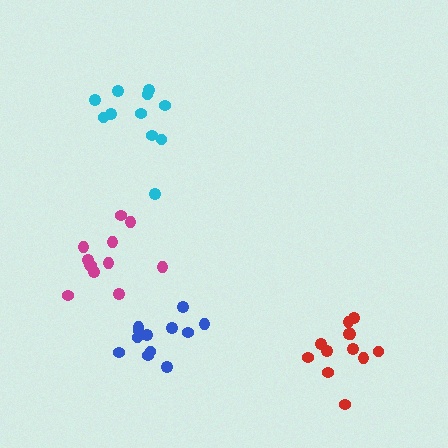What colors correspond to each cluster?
The clusters are colored: blue, cyan, red, magenta.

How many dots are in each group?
Group 1: 13 dots, Group 2: 11 dots, Group 3: 12 dots, Group 4: 13 dots (49 total).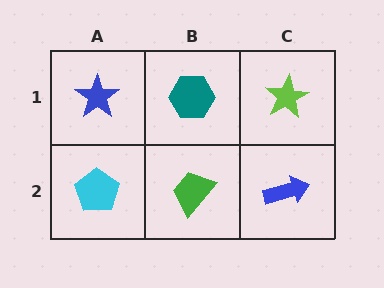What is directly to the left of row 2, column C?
A green trapezoid.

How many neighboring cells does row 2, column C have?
2.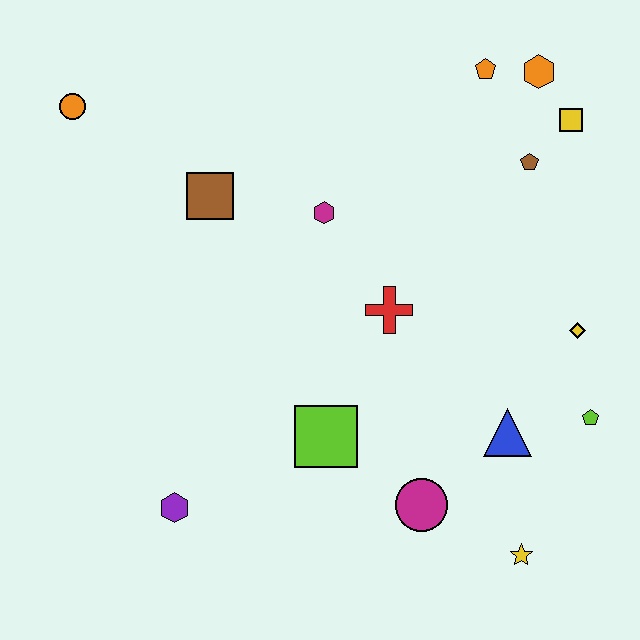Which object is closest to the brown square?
The magenta hexagon is closest to the brown square.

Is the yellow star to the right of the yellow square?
No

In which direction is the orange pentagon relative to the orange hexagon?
The orange pentagon is to the left of the orange hexagon.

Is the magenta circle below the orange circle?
Yes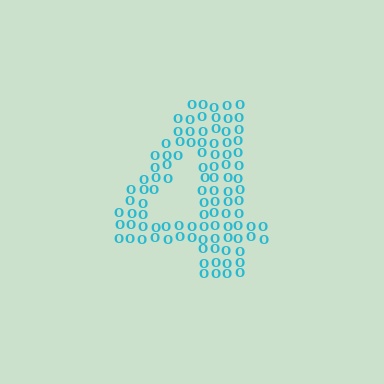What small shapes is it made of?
It is made of small letter O's.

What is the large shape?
The large shape is the digit 4.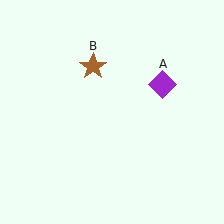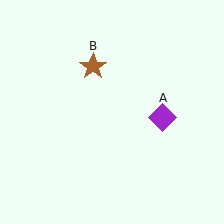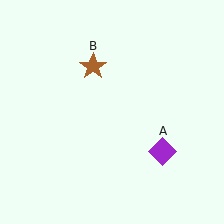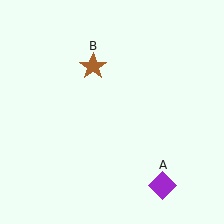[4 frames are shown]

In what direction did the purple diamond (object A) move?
The purple diamond (object A) moved down.